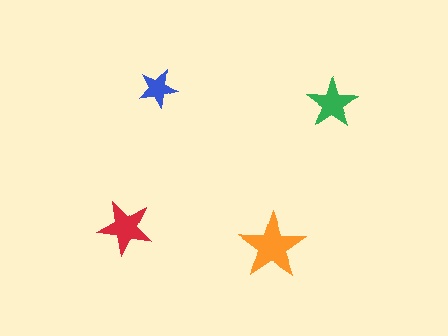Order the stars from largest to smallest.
the orange one, the red one, the green one, the blue one.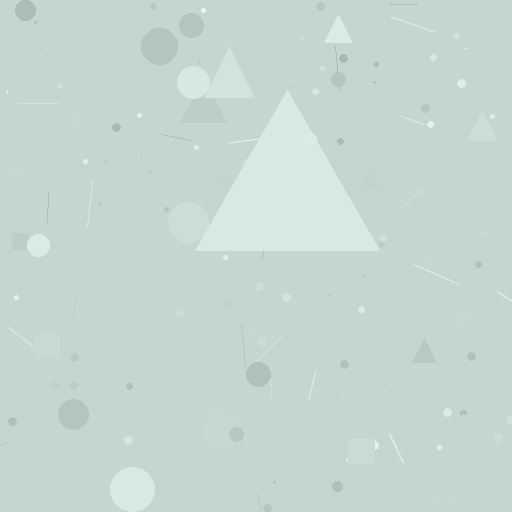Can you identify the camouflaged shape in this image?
The camouflaged shape is a triangle.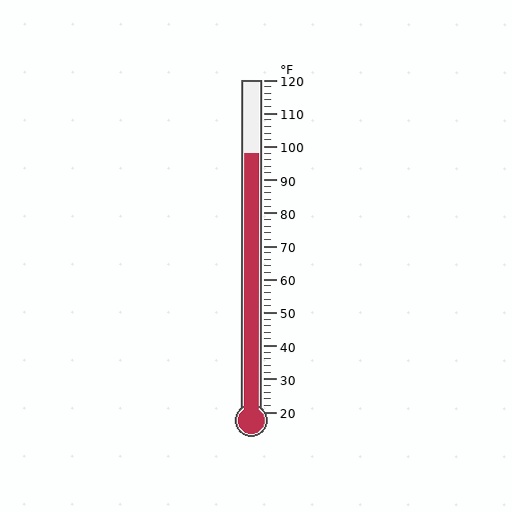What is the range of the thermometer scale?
The thermometer scale ranges from 20°F to 120°F.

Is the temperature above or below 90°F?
The temperature is above 90°F.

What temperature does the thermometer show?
The thermometer shows approximately 98°F.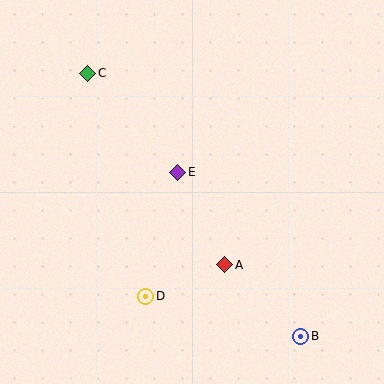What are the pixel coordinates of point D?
Point D is at (146, 297).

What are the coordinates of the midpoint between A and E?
The midpoint between A and E is at (201, 218).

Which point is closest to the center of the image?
Point E at (178, 172) is closest to the center.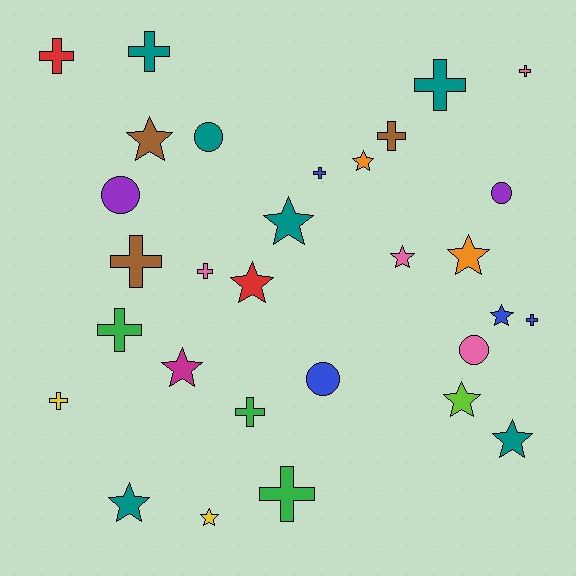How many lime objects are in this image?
There is 1 lime object.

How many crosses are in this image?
There are 13 crosses.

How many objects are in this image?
There are 30 objects.